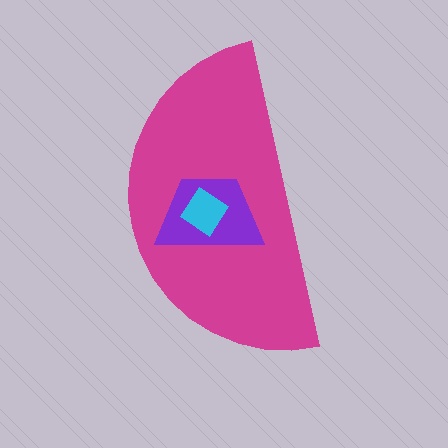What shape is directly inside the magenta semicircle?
The purple trapezoid.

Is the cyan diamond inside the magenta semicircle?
Yes.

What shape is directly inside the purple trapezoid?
The cyan diamond.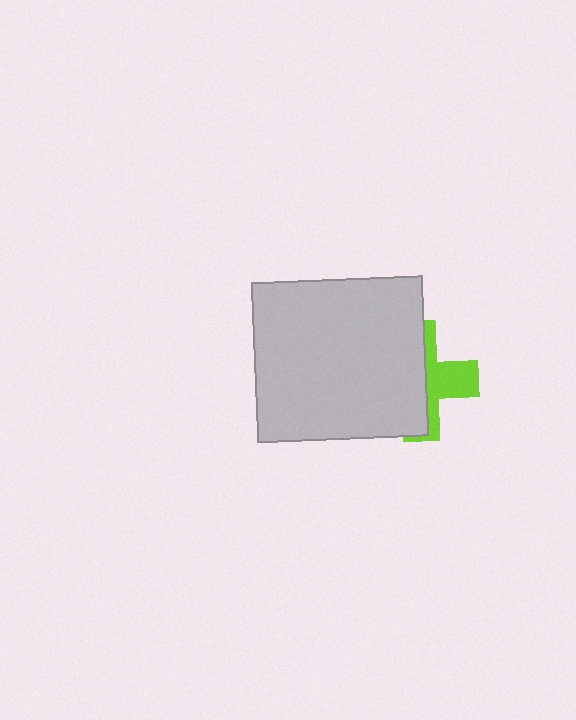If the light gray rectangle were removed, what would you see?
You would see the complete lime cross.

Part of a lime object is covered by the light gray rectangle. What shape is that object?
It is a cross.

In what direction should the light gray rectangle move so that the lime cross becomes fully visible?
The light gray rectangle should move left. That is the shortest direction to clear the overlap and leave the lime cross fully visible.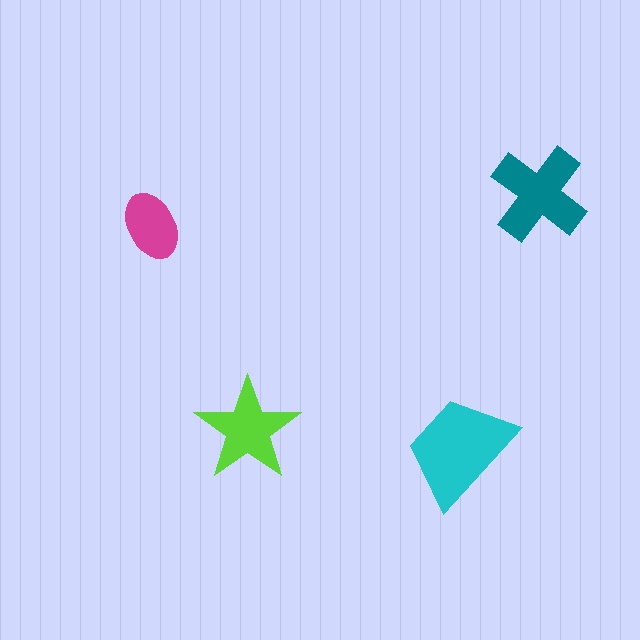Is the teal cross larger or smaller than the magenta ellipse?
Larger.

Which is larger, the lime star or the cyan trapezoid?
The cyan trapezoid.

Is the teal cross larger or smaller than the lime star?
Larger.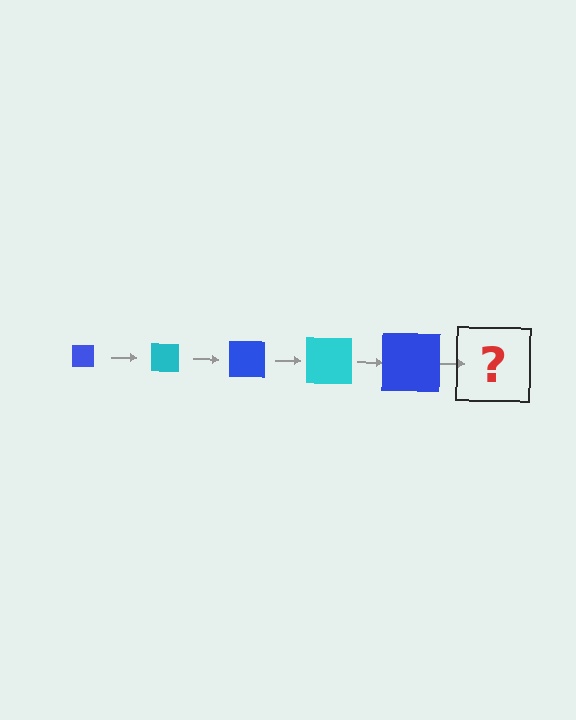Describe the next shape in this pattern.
It should be a cyan square, larger than the previous one.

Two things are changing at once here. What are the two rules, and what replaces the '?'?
The two rules are that the square grows larger each step and the color cycles through blue and cyan. The '?' should be a cyan square, larger than the previous one.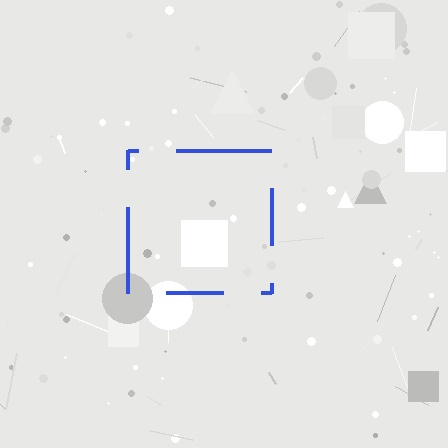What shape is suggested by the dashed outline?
The dashed outline suggests a square.